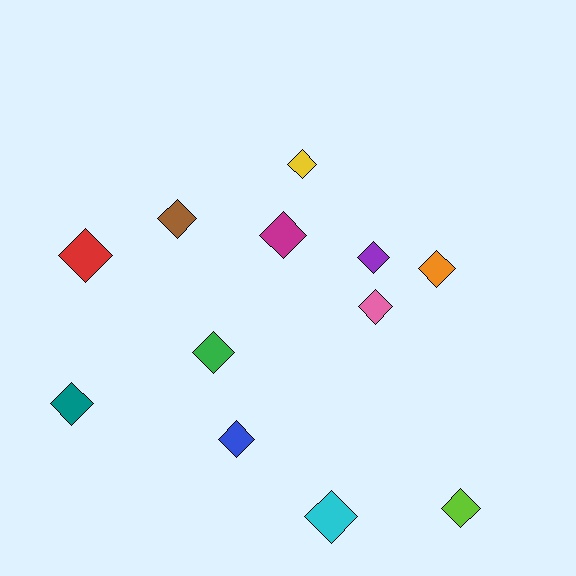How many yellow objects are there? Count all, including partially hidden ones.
There is 1 yellow object.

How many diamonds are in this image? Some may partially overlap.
There are 12 diamonds.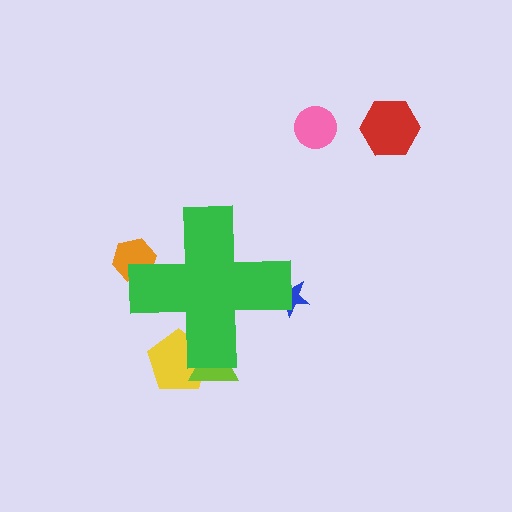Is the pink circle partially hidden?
No, the pink circle is fully visible.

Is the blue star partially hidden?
Yes, the blue star is partially hidden behind the green cross.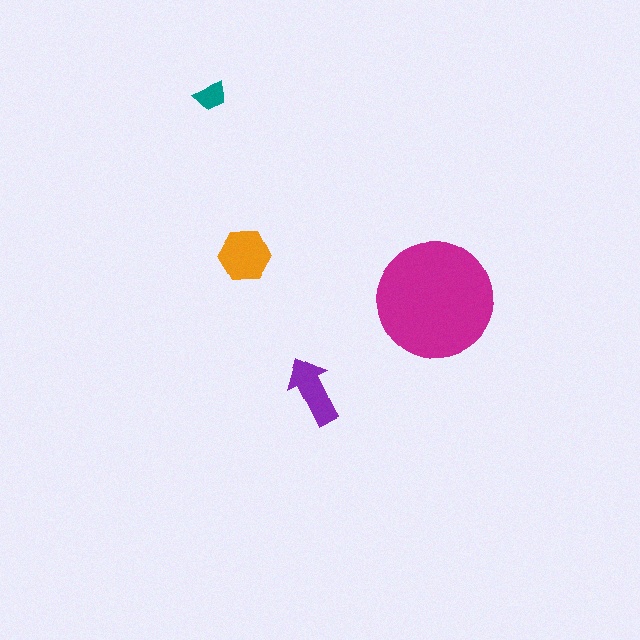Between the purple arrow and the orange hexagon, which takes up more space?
The orange hexagon.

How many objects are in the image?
There are 4 objects in the image.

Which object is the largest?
The magenta circle.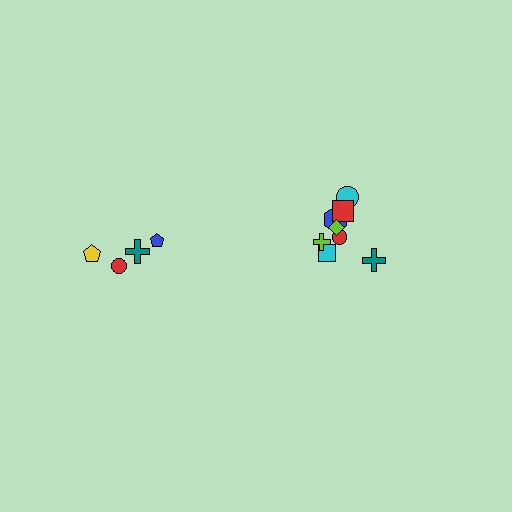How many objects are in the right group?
There are 8 objects.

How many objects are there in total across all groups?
There are 12 objects.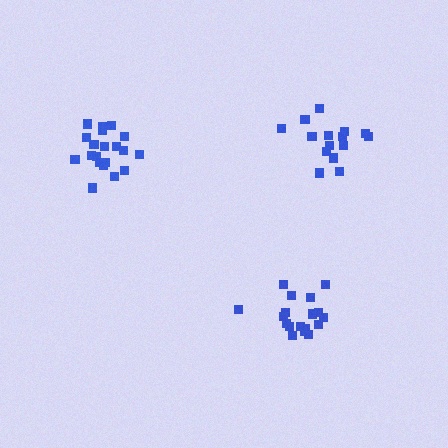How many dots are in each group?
Group 1: 15 dots, Group 2: 20 dots, Group 3: 18 dots (53 total).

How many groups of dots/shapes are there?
There are 3 groups.